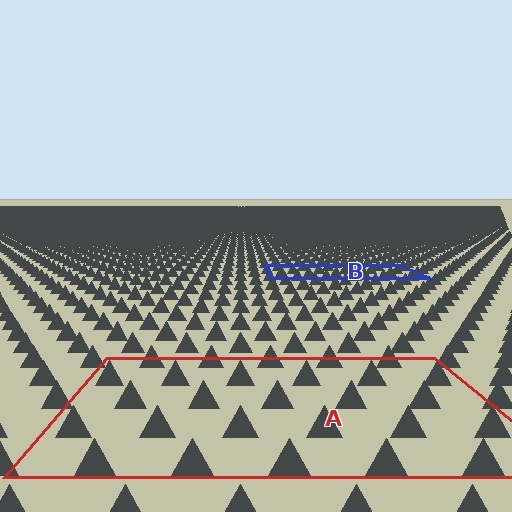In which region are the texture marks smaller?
The texture marks are smaller in region B, because it is farther away.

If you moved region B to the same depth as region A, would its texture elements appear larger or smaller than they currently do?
They would appear larger. At a closer depth, the same texture elements are projected at a bigger on-screen size.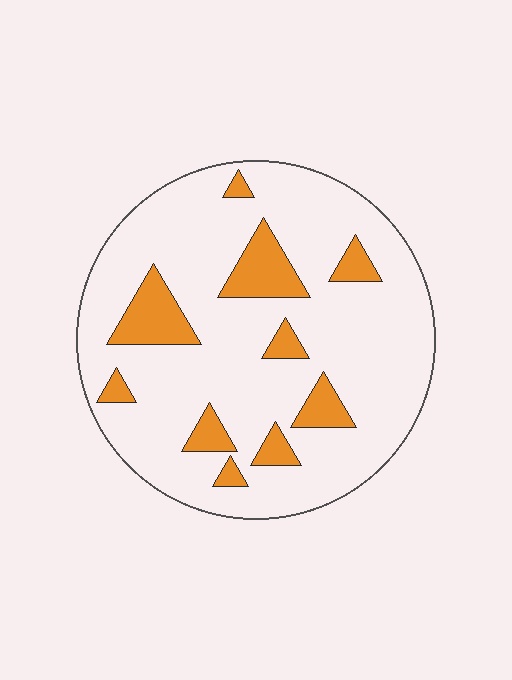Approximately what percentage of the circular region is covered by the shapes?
Approximately 15%.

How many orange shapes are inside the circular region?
10.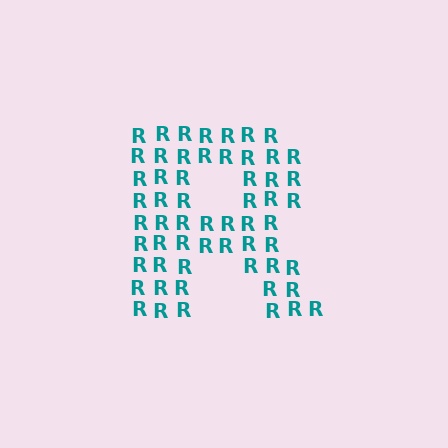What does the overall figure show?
The overall figure shows the letter R.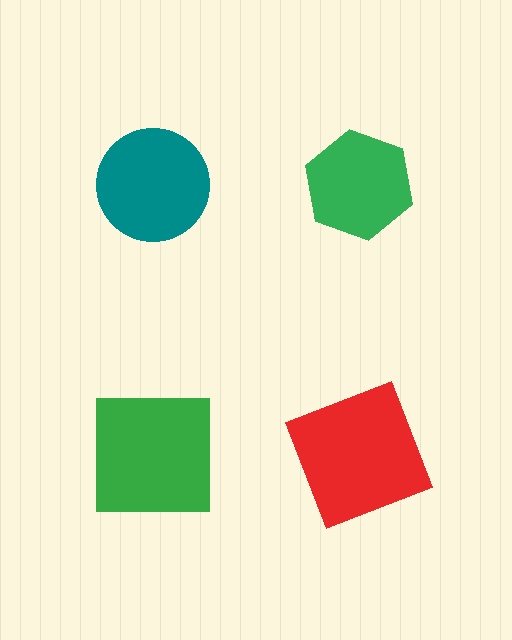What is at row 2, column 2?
A red square.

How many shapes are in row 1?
2 shapes.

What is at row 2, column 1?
A green square.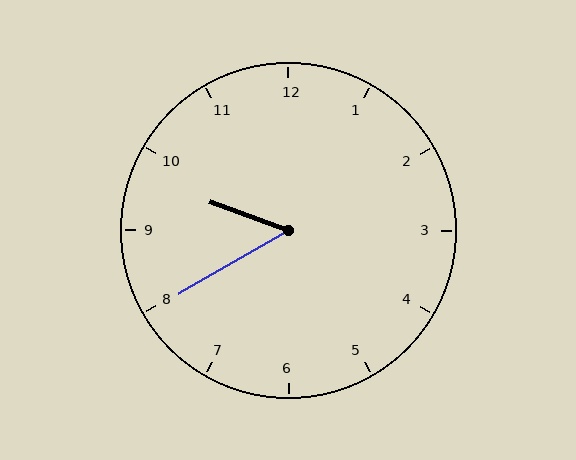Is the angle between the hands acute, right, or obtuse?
It is acute.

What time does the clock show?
9:40.